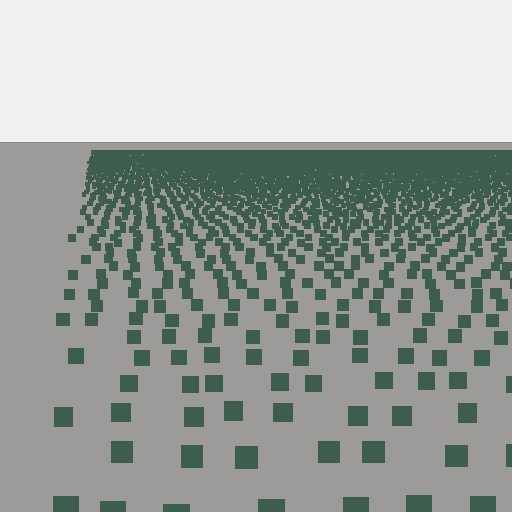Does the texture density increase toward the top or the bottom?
Density increases toward the top.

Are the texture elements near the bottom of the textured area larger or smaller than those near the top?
Larger. Near the bottom, elements are closer to the viewer and appear at a bigger on-screen size.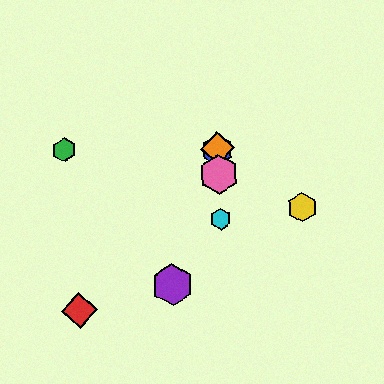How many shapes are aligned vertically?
4 shapes (the blue hexagon, the orange diamond, the cyan hexagon, the pink hexagon) are aligned vertically.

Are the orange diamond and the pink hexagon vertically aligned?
Yes, both are at x≈217.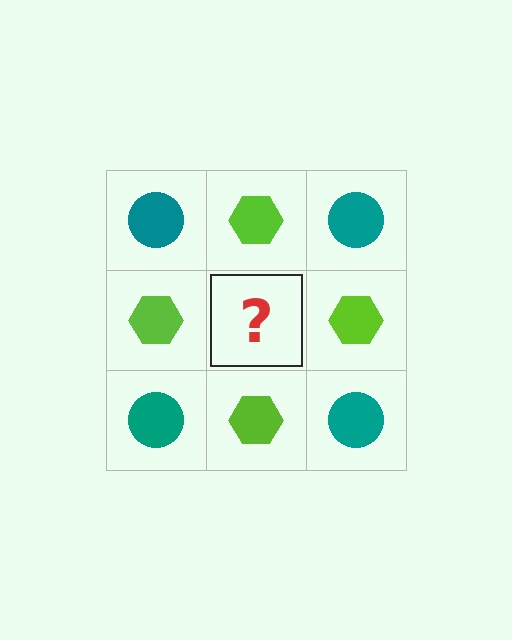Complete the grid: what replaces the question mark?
The question mark should be replaced with a teal circle.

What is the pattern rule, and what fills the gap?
The rule is that it alternates teal circle and lime hexagon in a checkerboard pattern. The gap should be filled with a teal circle.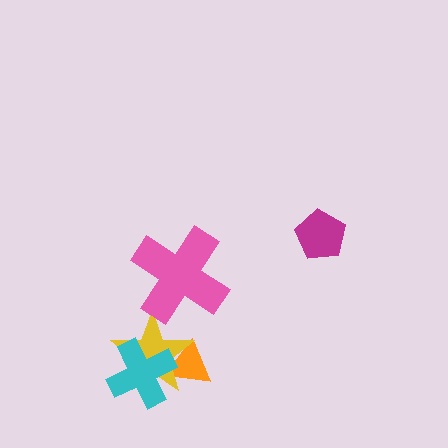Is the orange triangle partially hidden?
Yes, it is partially covered by another shape.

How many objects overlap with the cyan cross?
2 objects overlap with the cyan cross.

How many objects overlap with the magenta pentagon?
0 objects overlap with the magenta pentagon.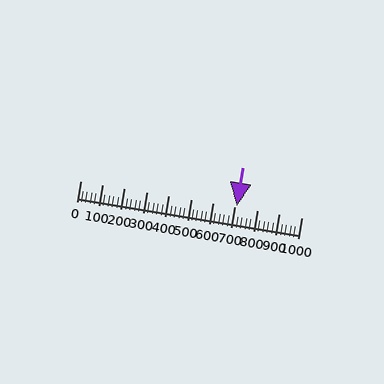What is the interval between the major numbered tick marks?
The major tick marks are spaced 100 units apart.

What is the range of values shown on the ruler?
The ruler shows values from 0 to 1000.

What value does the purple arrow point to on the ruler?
The purple arrow points to approximately 710.